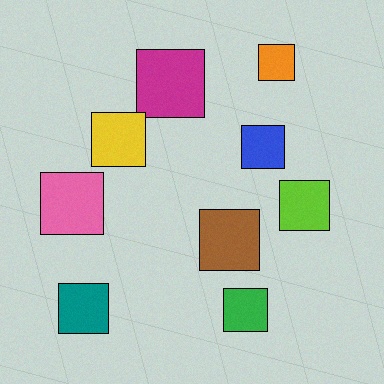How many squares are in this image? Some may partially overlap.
There are 9 squares.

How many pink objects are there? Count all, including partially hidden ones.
There is 1 pink object.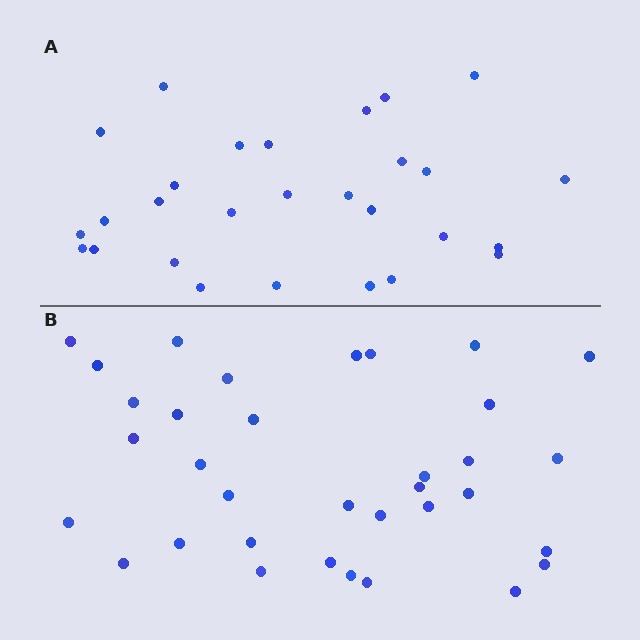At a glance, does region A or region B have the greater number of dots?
Region B (the bottom region) has more dots.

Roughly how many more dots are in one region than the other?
Region B has about 6 more dots than region A.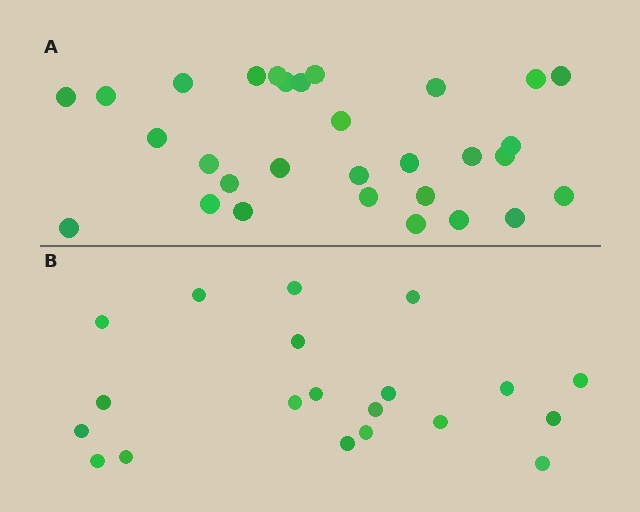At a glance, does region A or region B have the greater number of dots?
Region A (the top region) has more dots.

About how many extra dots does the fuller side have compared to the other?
Region A has roughly 10 or so more dots than region B.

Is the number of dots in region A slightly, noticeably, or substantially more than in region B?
Region A has substantially more. The ratio is roughly 1.5 to 1.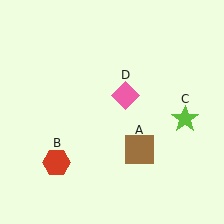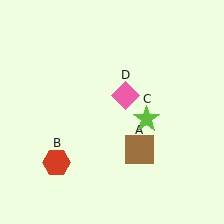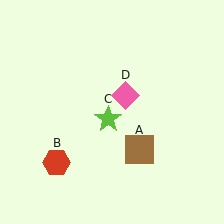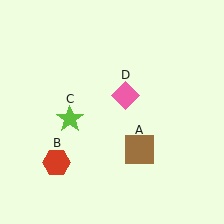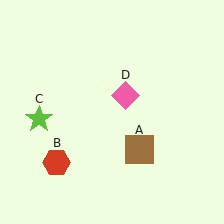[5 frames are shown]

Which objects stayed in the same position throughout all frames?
Brown square (object A) and red hexagon (object B) and pink diamond (object D) remained stationary.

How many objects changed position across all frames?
1 object changed position: lime star (object C).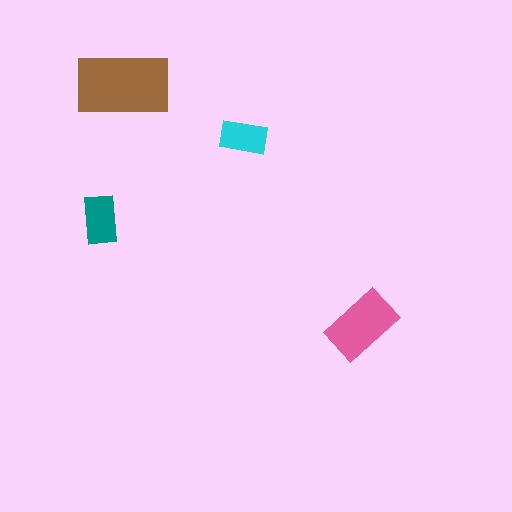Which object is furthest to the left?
The teal rectangle is leftmost.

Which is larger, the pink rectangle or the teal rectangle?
The pink one.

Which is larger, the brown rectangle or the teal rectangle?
The brown one.